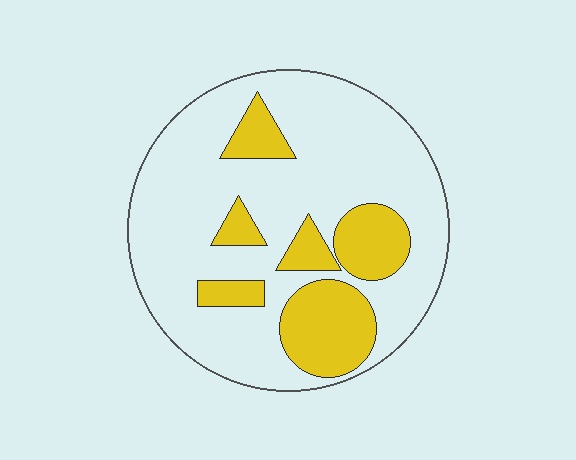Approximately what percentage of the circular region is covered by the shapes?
Approximately 25%.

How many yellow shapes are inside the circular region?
6.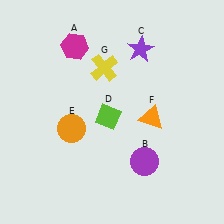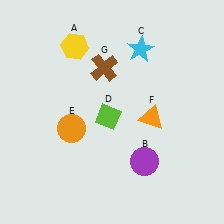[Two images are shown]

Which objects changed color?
A changed from magenta to yellow. C changed from purple to cyan. G changed from yellow to brown.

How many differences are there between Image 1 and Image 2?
There are 3 differences between the two images.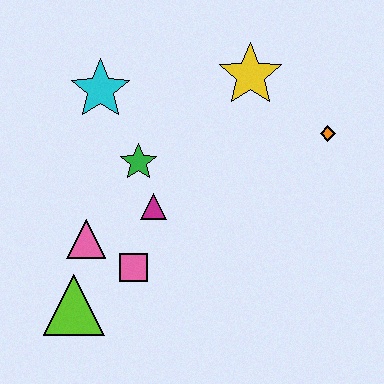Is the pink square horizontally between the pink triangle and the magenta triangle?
Yes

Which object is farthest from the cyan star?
The orange diamond is farthest from the cyan star.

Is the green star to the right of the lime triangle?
Yes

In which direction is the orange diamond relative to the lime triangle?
The orange diamond is to the right of the lime triangle.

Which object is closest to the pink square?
The pink triangle is closest to the pink square.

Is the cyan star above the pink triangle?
Yes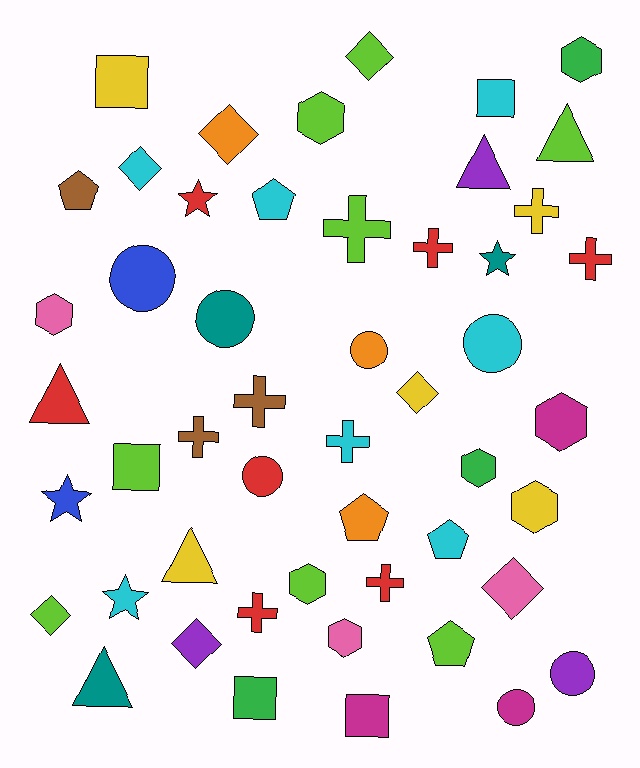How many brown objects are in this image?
There are 3 brown objects.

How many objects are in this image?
There are 50 objects.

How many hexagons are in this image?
There are 8 hexagons.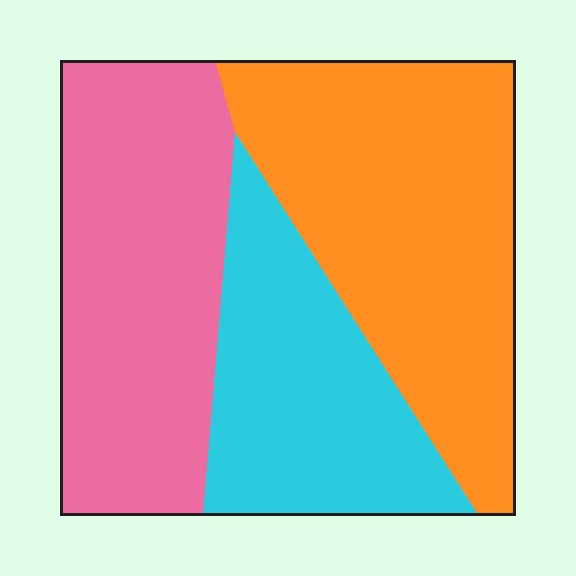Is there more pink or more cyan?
Pink.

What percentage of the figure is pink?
Pink covers 35% of the figure.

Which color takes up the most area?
Orange, at roughly 40%.